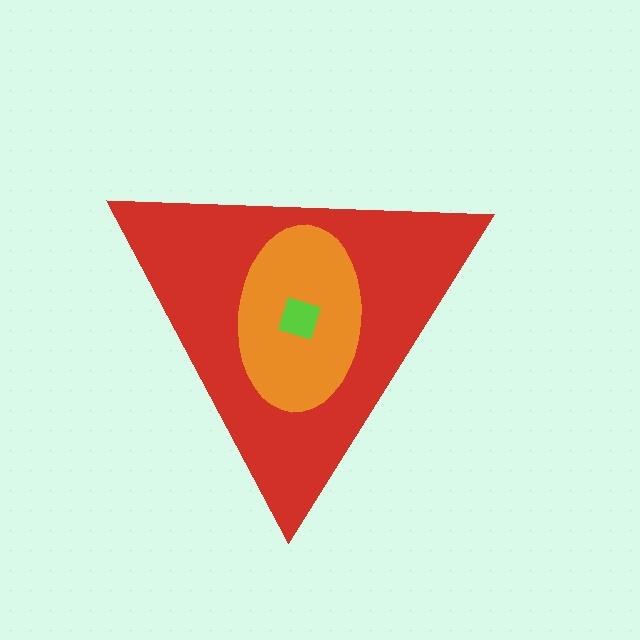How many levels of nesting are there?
3.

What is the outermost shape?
The red triangle.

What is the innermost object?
The lime diamond.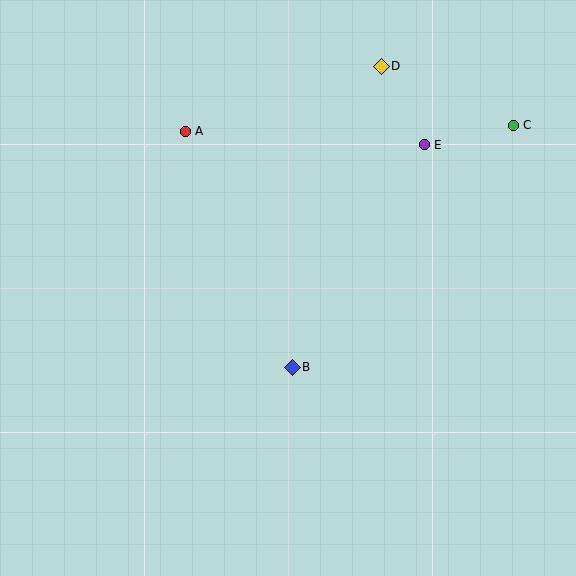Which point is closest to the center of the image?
Point B at (292, 368) is closest to the center.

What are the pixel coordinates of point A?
Point A is at (185, 131).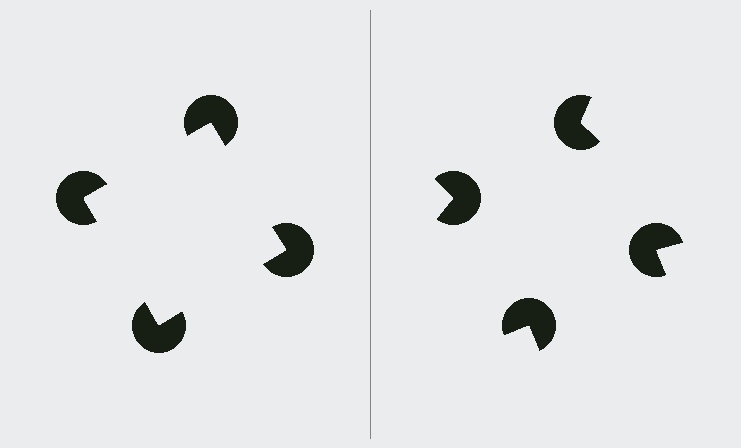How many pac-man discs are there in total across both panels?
8 — 4 on each side.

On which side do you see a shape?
An illusory square appears on the left side. On the right side the wedge cuts are rotated, so no coherent shape forms.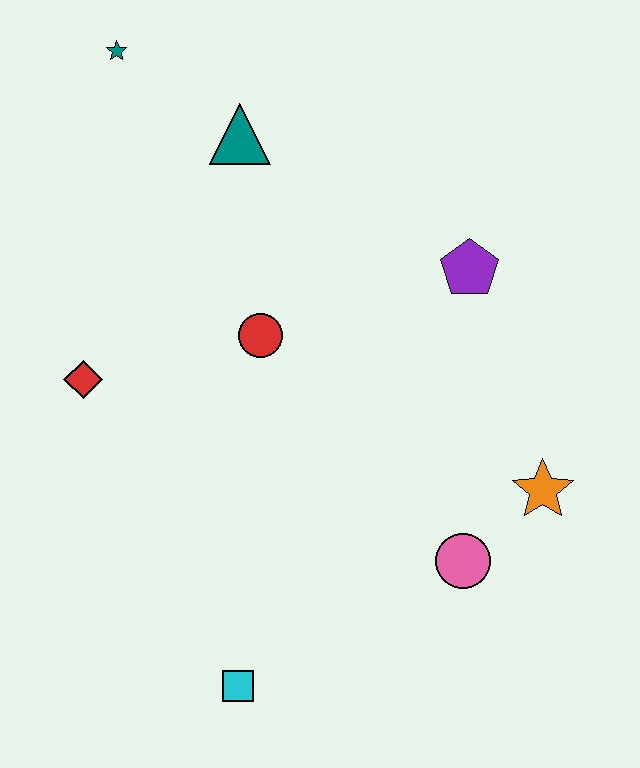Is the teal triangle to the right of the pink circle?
No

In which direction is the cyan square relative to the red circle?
The cyan square is below the red circle.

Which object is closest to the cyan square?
The pink circle is closest to the cyan square.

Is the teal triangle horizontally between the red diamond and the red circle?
Yes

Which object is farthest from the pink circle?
The teal star is farthest from the pink circle.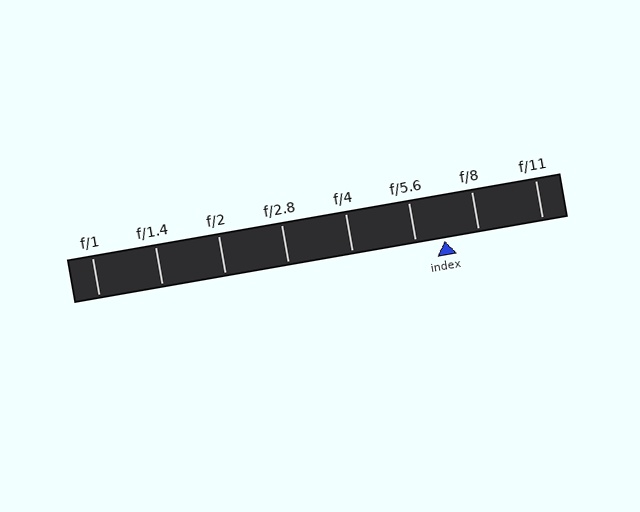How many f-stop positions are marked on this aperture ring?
There are 8 f-stop positions marked.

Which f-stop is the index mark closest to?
The index mark is closest to f/5.6.